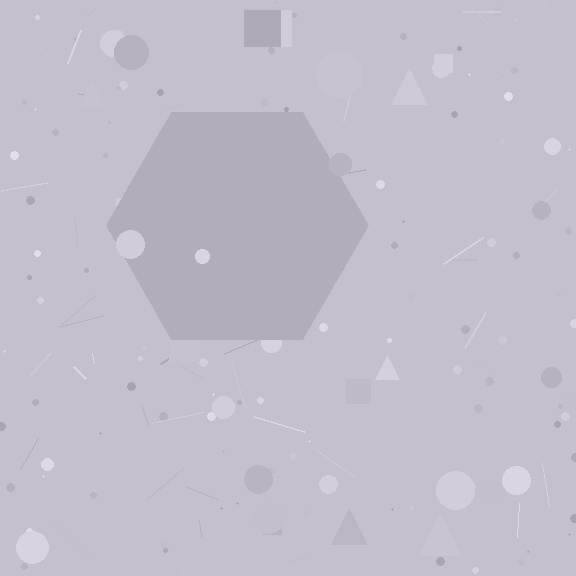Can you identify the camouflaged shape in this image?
The camouflaged shape is a hexagon.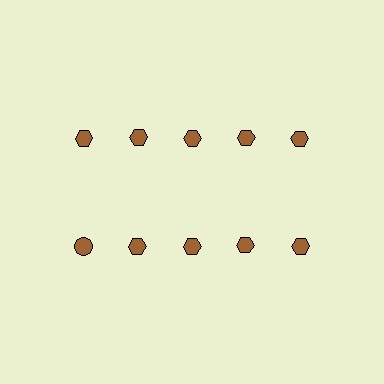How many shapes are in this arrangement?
There are 10 shapes arranged in a grid pattern.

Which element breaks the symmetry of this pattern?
The brown circle in the second row, leftmost column breaks the symmetry. All other shapes are brown hexagons.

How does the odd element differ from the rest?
It has a different shape: circle instead of hexagon.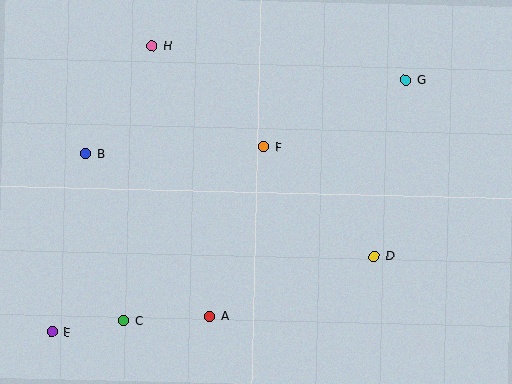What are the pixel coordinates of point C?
Point C is at (124, 320).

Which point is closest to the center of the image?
Point F at (264, 147) is closest to the center.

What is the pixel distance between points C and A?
The distance between C and A is 86 pixels.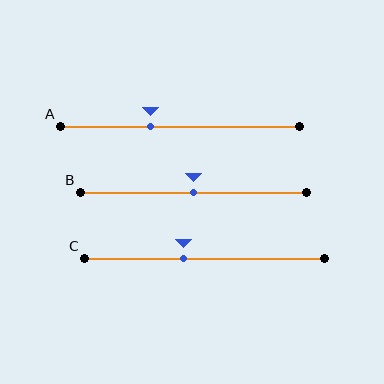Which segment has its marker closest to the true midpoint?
Segment B has its marker closest to the true midpoint.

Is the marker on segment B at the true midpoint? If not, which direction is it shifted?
Yes, the marker on segment B is at the true midpoint.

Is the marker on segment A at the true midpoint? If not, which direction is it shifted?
No, the marker on segment A is shifted to the left by about 12% of the segment length.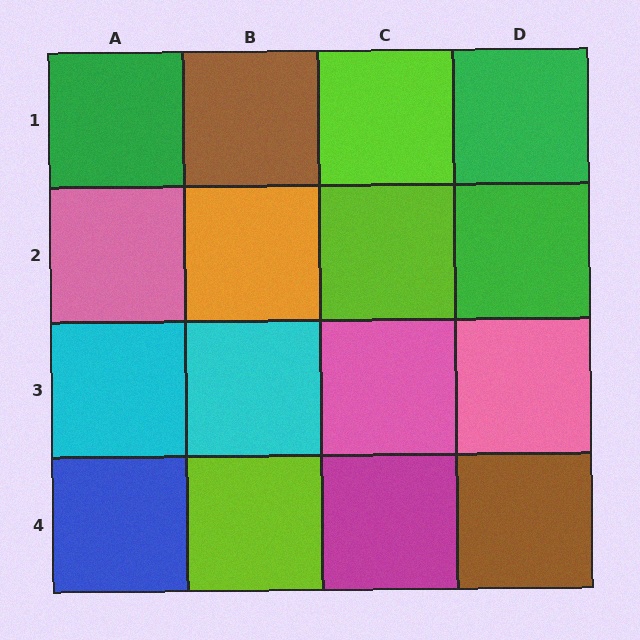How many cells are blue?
1 cell is blue.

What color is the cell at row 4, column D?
Brown.